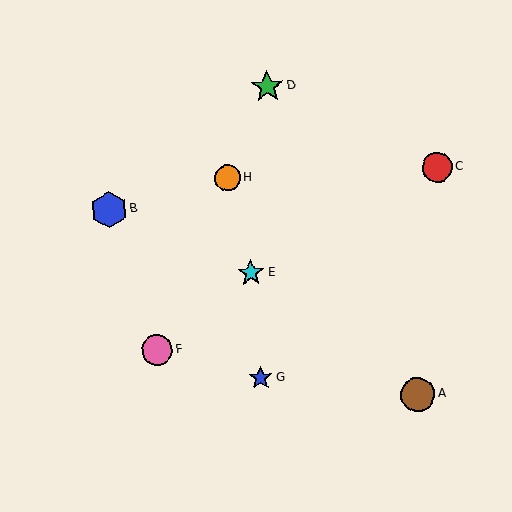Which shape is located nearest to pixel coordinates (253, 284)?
The cyan star (labeled E) at (251, 273) is nearest to that location.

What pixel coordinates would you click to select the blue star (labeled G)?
Click at (261, 378) to select the blue star G.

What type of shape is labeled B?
Shape B is a blue hexagon.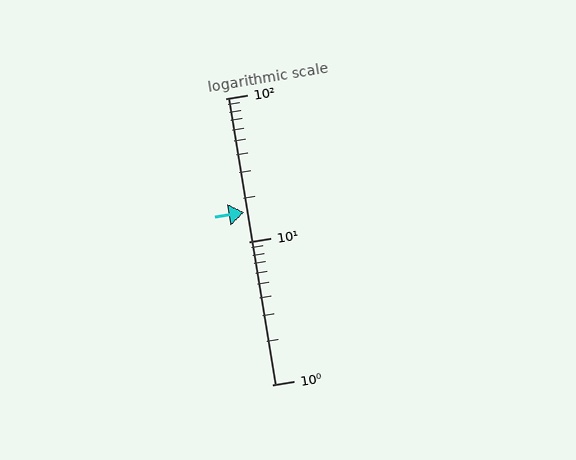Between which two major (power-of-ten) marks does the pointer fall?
The pointer is between 10 and 100.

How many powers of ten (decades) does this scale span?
The scale spans 2 decades, from 1 to 100.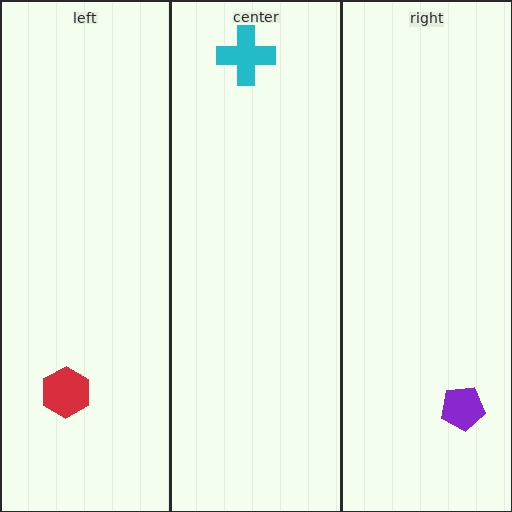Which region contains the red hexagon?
The left region.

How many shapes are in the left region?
1.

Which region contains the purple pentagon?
The right region.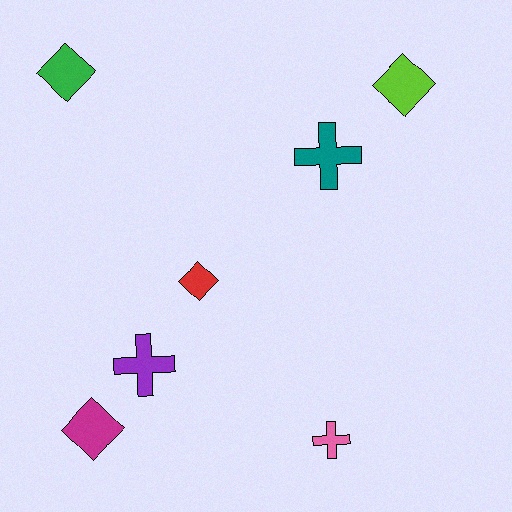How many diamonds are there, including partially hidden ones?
There are 4 diamonds.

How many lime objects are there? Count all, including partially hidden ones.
There is 1 lime object.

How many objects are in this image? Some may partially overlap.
There are 7 objects.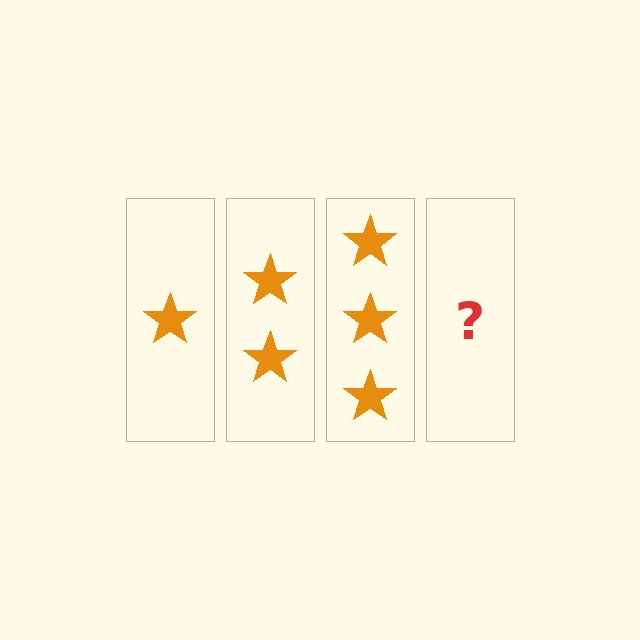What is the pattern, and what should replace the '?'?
The pattern is that each step adds one more star. The '?' should be 4 stars.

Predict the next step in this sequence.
The next step is 4 stars.